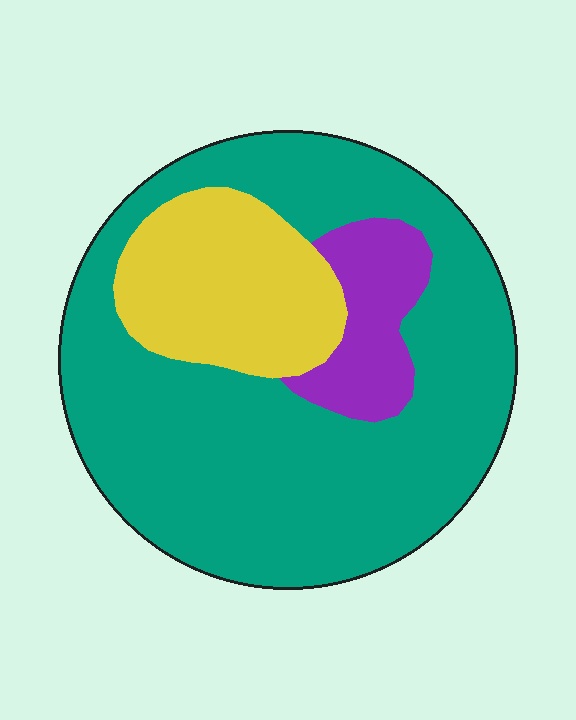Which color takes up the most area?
Teal, at roughly 70%.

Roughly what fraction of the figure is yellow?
Yellow covers about 20% of the figure.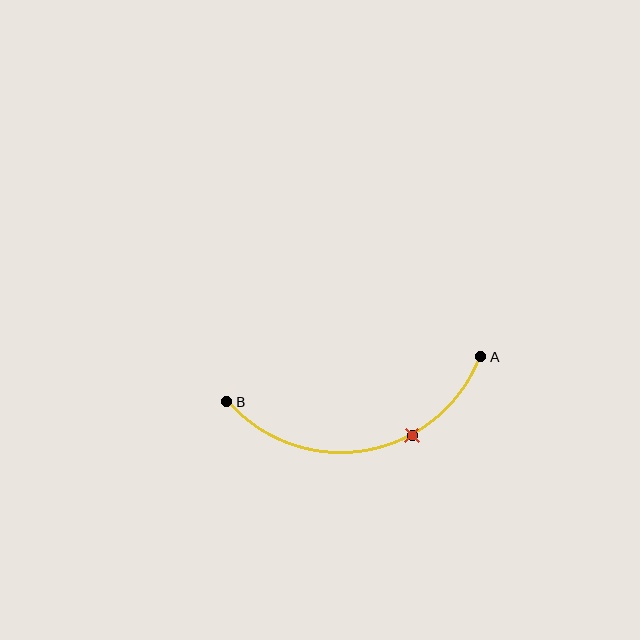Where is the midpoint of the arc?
The arc midpoint is the point on the curve farthest from the straight line joining A and B. It sits below that line.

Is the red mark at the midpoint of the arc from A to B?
No. The red mark lies on the arc but is closer to endpoint A. The arc midpoint would be at the point on the curve equidistant along the arc from both A and B.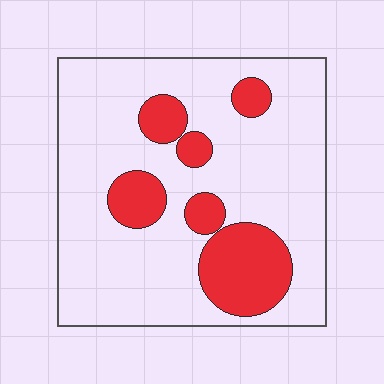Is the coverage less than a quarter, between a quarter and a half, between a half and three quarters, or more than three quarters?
Less than a quarter.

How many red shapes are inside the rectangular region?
6.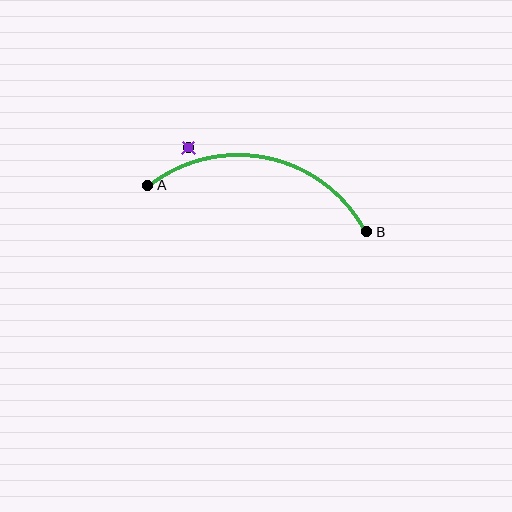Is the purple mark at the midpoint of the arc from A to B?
No — the purple mark does not lie on the arc at all. It sits slightly outside the curve.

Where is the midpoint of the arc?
The arc midpoint is the point on the curve farthest from the straight line joining A and B. It sits above that line.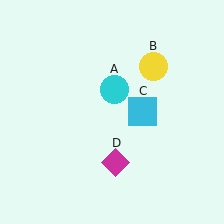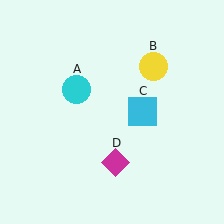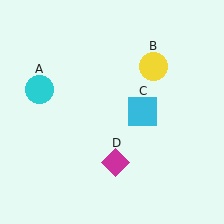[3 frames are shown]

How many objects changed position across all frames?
1 object changed position: cyan circle (object A).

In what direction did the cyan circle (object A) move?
The cyan circle (object A) moved left.